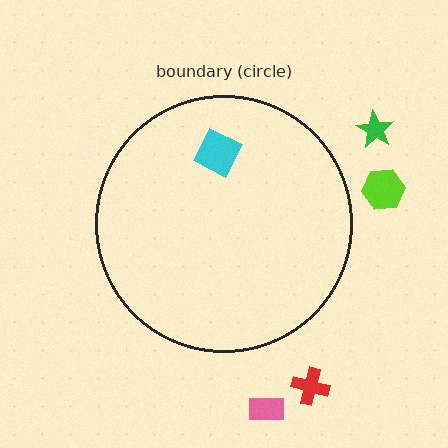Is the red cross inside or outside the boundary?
Outside.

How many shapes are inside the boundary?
1 inside, 4 outside.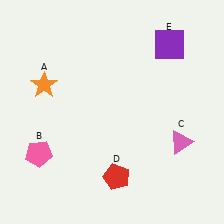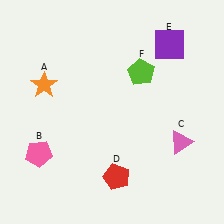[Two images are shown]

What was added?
A lime pentagon (F) was added in Image 2.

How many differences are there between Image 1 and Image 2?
There is 1 difference between the two images.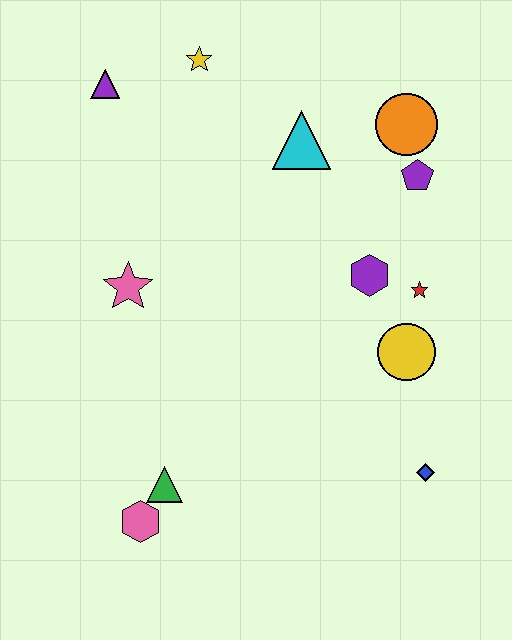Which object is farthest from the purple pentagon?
The pink hexagon is farthest from the purple pentagon.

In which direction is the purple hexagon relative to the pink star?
The purple hexagon is to the right of the pink star.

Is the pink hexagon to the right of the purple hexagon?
No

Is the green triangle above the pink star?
No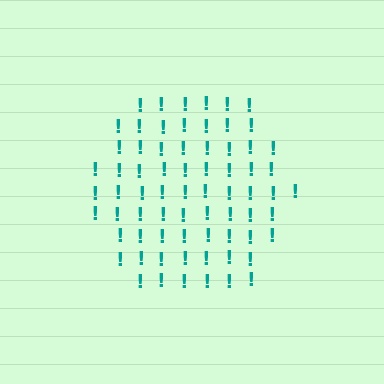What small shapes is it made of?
It is made of small exclamation marks.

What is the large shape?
The large shape is a hexagon.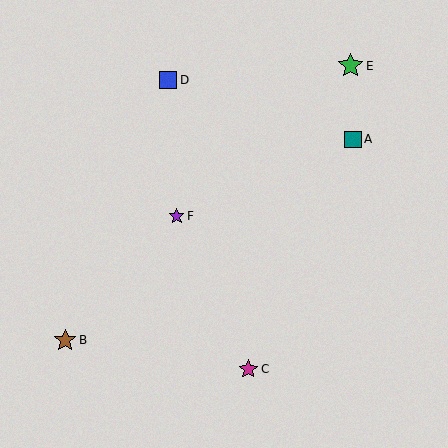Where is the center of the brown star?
The center of the brown star is at (65, 340).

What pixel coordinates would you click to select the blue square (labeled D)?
Click at (168, 80) to select the blue square D.